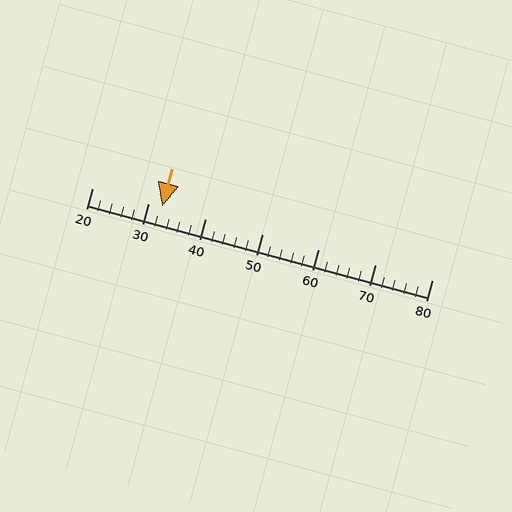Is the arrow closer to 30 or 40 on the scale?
The arrow is closer to 30.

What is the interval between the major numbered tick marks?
The major tick marks are spaced 10 units apart.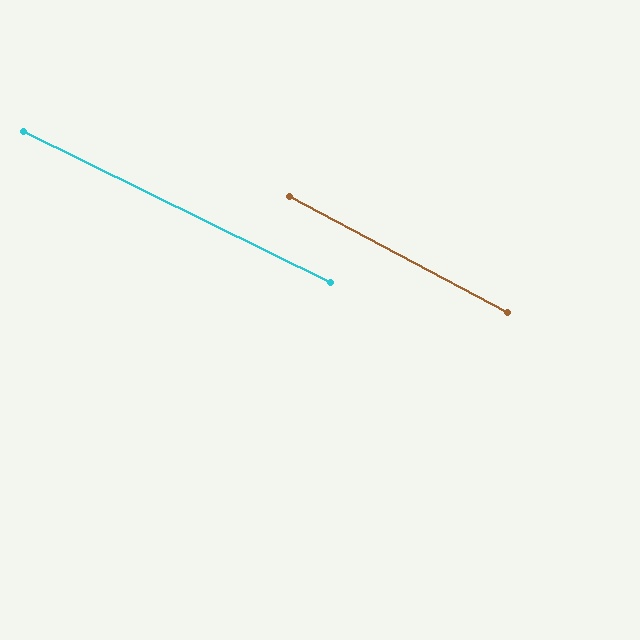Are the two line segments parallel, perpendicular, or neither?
Parallel — their directions differ by only 1.9°.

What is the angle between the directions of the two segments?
Approximately 2 degrees.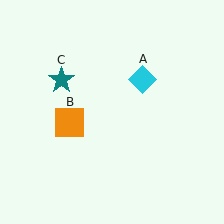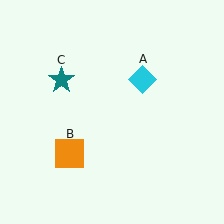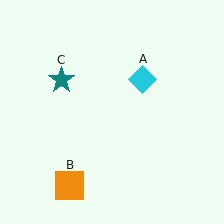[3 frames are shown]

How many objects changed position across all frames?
1 object changed position: orange square (object B).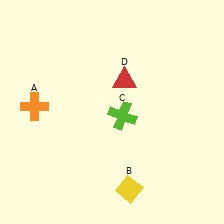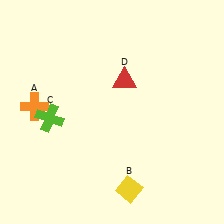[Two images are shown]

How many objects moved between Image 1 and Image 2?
1 object moved between the two images.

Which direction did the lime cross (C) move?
The lime cross (C) moved left.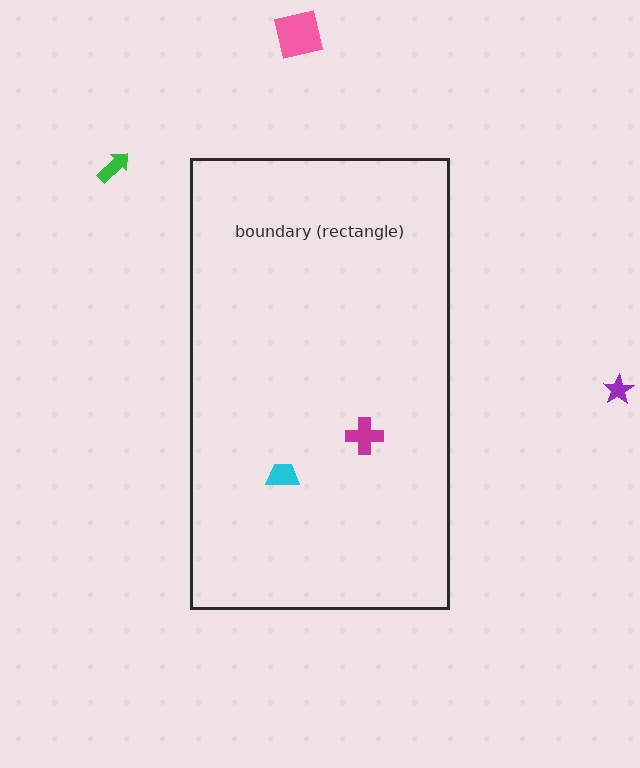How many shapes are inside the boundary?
2 inside, 3 outside.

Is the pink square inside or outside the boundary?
Outside.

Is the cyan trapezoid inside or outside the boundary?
Inside.